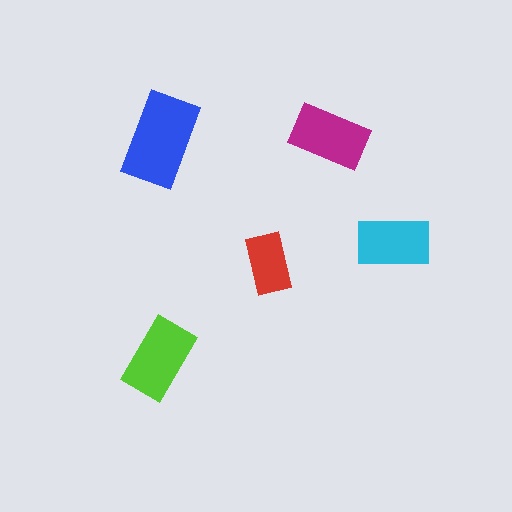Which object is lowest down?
The lime rectangle is bottommost.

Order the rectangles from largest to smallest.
the blue one, the lime one, the magenta one, the cyan one, the red one.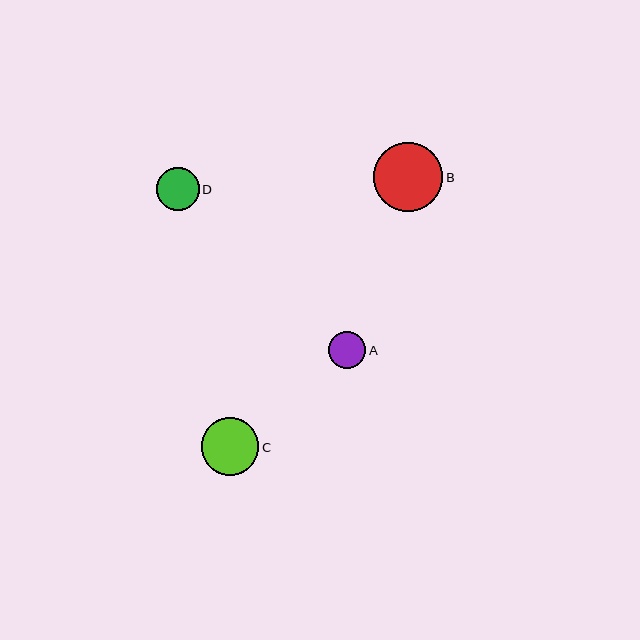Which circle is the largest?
Circle B is the largest with a size of approximately 69 pixels.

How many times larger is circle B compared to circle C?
Circle B is approximately 1.2 times the size of circle C.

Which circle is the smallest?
Circle A is the smallest with a size of approximately 37 pixels.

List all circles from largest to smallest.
From largest to smallest: B, C, D, A.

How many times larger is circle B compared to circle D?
Circle B is approximately 1.6 times the size of circle D.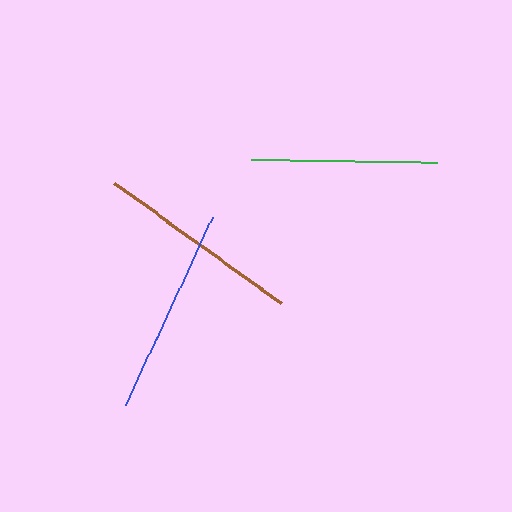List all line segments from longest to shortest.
From longest to shortest: brown, blue, green.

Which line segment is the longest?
The brown line is the longest at approximately 206 pixels.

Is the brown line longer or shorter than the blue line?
The brown line is longer than the blue line.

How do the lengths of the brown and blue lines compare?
The brown and blue lines are approximately the same length.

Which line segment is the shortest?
The green line is the shortest at approximately 185 pixels.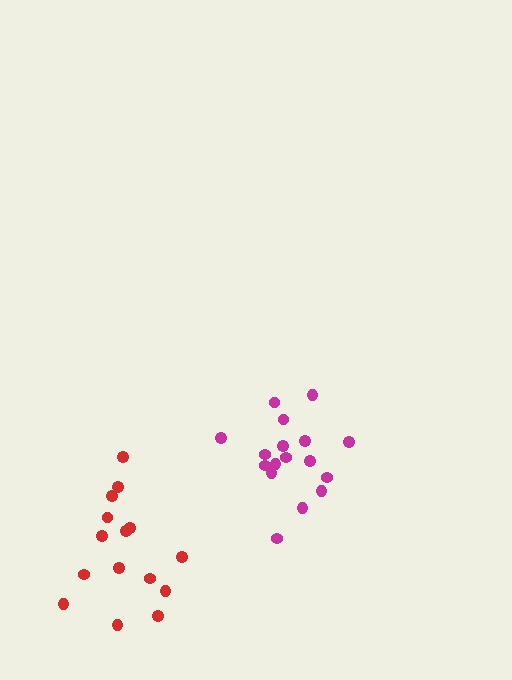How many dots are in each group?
Group 1: 17 dots, Group 2: 15 dots (32 total).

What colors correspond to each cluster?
The clusters are colored: magenta, red.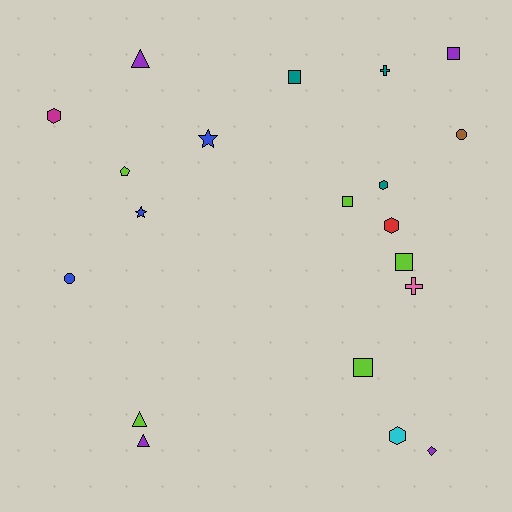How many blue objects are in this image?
There are 3 blue objects.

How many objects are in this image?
There are 20 objects.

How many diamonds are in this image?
There is 1 diamond.